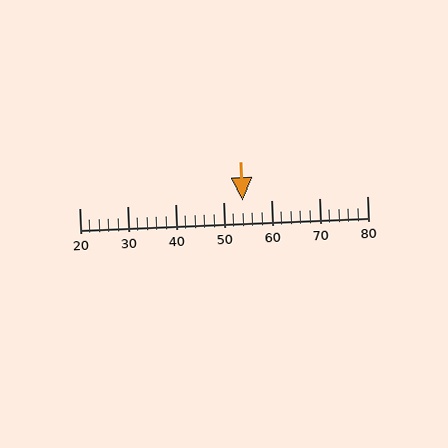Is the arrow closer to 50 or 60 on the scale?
The arrow is closer to 50.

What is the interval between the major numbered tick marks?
The major tick marks are spaced 10 units apart.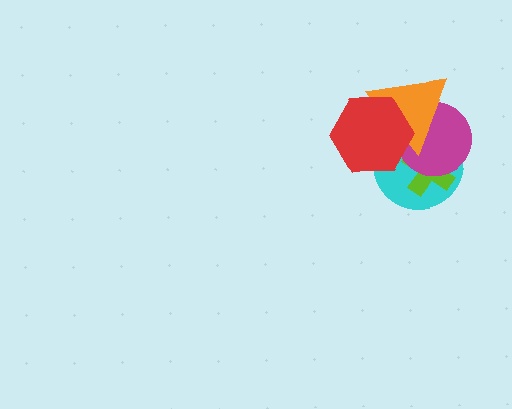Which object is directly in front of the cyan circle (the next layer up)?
The lime cross is directly in front of the cyan circle.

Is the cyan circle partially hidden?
Yes, it is partially covered by another shape.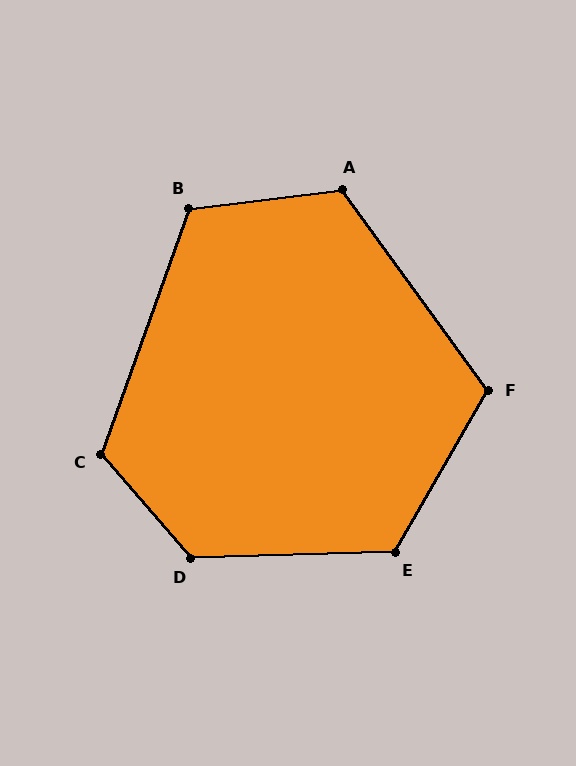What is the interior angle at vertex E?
Approximately 121 degrees (obtuse).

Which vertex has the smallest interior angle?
F, at approximately 114 degrees.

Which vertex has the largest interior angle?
D, at approximately 129 degrees.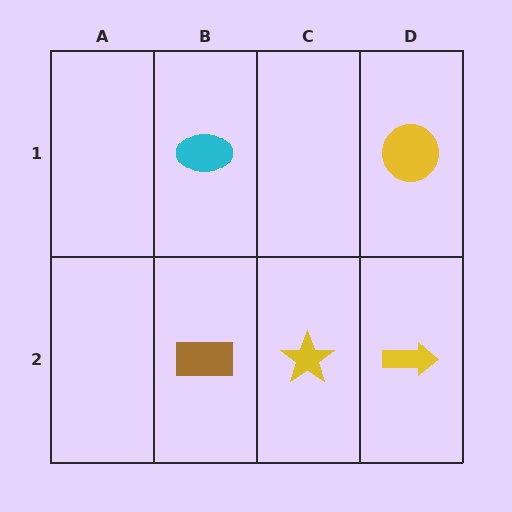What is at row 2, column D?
A yellow arrow.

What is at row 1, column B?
A cyan ellipse.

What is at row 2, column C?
A yellow star.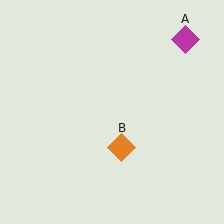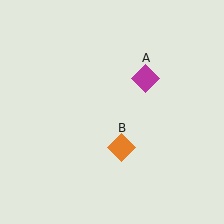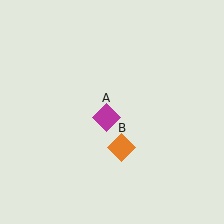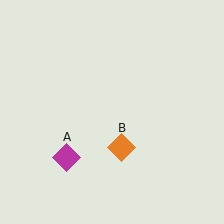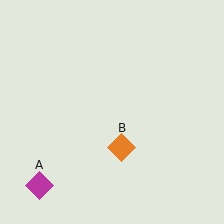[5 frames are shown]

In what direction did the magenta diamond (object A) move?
The magenta diamond (object A) moved down and to the left.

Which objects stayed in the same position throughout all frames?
Orange diamond (object B) remained stationary.